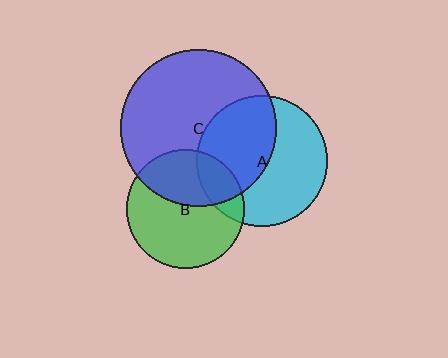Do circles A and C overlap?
Yes.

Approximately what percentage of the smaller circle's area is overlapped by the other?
Approximately 45%.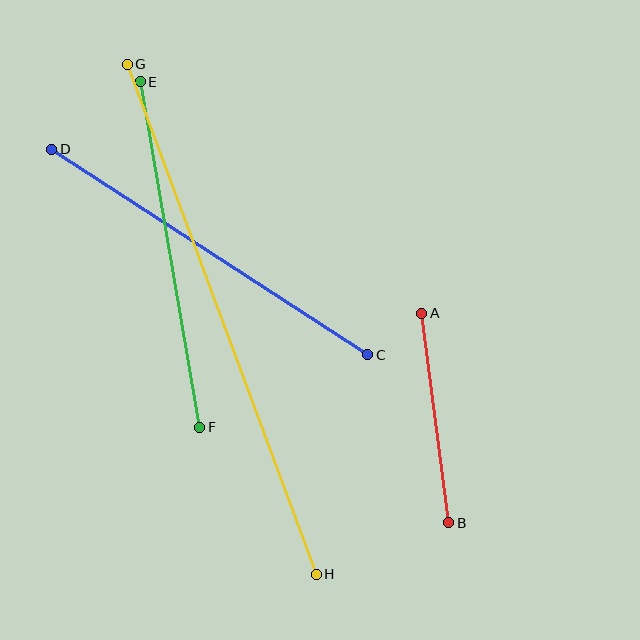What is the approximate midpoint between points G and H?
The midpoint is at approximately (222, 319) pixels.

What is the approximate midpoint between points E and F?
The midpoint is at approximately (170, 254) pixels.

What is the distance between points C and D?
The distance is approximately 377 pixels.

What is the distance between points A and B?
The distance is approximately 211 pixels.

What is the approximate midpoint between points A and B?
The midpoint is at approximately (435, 418) pixels.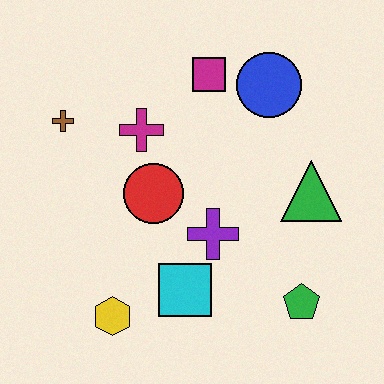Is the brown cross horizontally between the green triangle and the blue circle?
No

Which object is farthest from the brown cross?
The green pentagon is farthest from the brown cross.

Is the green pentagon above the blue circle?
No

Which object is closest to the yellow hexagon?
The cyan square is closest to the yellow hexagon.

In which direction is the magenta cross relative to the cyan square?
The magenta cross is above the cyan square.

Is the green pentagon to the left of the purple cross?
No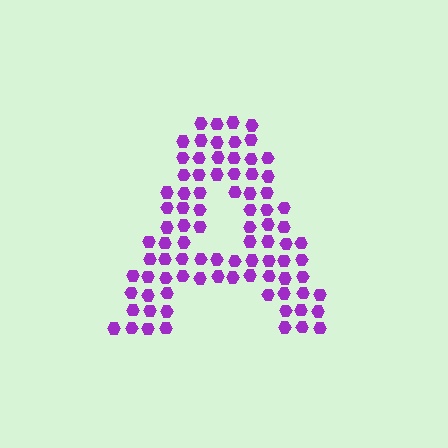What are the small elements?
The small elements are hexagons.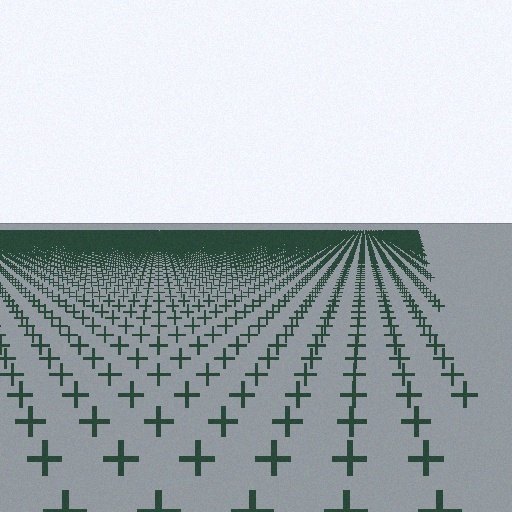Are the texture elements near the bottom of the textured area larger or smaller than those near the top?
Larger. Near the bottom, elements are closer to the viewer and appear at a bigger on-screen size.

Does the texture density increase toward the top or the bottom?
Density increases toward the top.